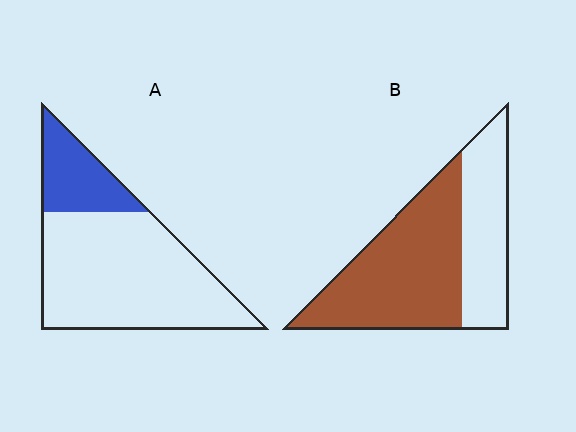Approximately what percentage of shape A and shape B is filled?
A is approximately 25% and B is approximately 65%.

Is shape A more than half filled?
No.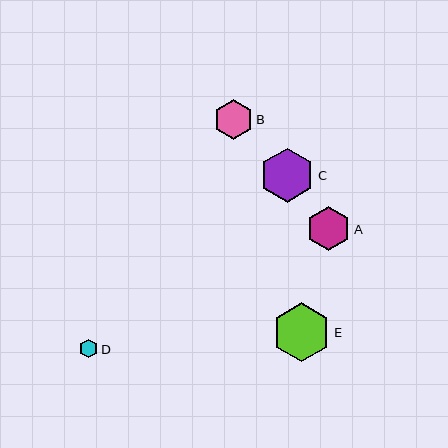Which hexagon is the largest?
Hexagon E is the largest with a size of approximately 59 pixels.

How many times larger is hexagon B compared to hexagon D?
Hexagon B is approximately 2.1 times the size of hexagon D.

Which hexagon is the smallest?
Hexagon D is the smallest with a size of approximately 19 pixels.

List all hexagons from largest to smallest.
From largest to smallest: E, C, A, B, D.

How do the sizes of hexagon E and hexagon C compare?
Hexagon E and hexagon C are approximately the same size.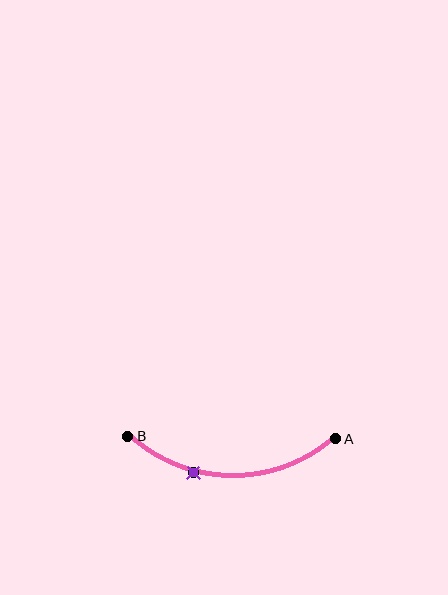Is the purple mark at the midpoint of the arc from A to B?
No. The purple mark lies on the arc but is closer to endpoint B. The arc midpoint would be at the point on the curve equidistant along the arc from both A and B.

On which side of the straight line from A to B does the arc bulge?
The arc bulges below the straight line connecting A and B.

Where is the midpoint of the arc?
The arc midpoint is the point on the curve farthest from the straight line joining A and B. It sits below that line.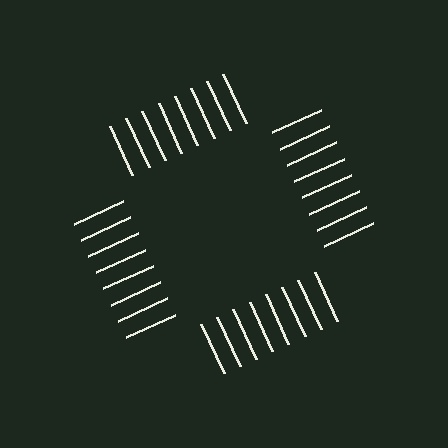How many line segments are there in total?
32 — 8 along each of the 4 edges.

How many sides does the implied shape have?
4 sides — the line-ends trace a square.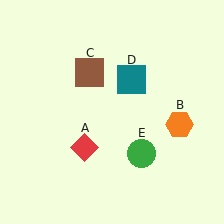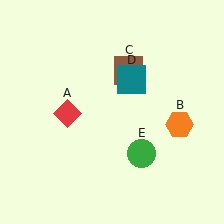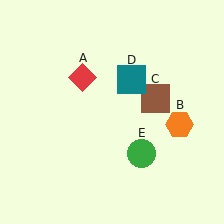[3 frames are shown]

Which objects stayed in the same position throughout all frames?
Orange hexagon (object B) and teal square (object D) and green circle (object E) remained stationary.